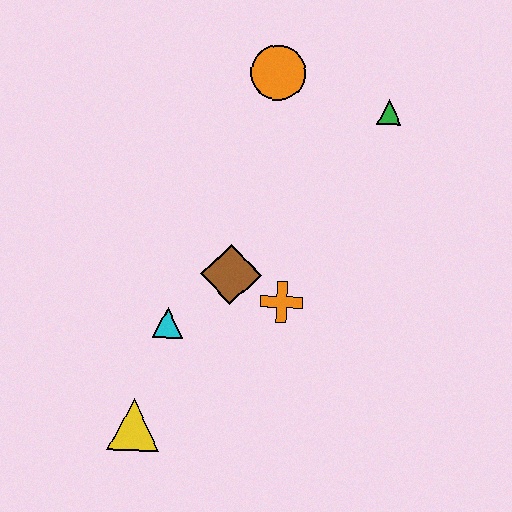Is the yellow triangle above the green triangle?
No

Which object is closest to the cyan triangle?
The brown diamond is closest to the cyan triangle.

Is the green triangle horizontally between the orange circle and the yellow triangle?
No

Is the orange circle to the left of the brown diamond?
No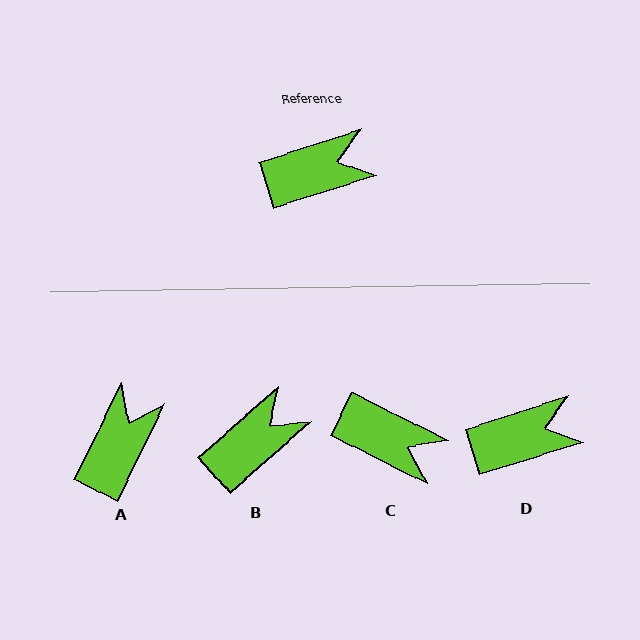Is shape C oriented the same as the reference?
No, it is off by about 44 degrees.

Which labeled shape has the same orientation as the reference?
D.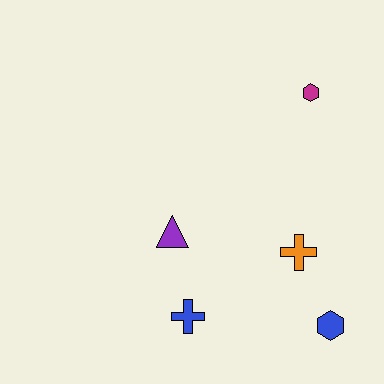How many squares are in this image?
There are no squares.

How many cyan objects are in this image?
There are no cyan objects.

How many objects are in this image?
There are 5 objects.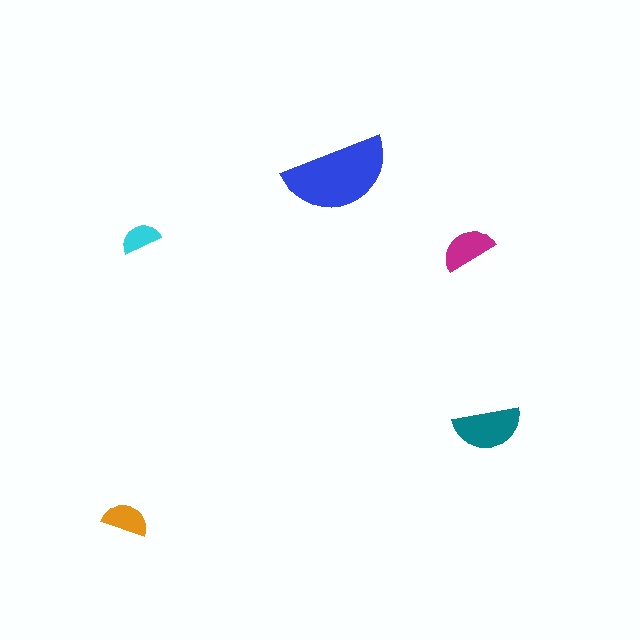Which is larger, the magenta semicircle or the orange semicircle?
The magenta one.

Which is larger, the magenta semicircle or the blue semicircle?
The blue one.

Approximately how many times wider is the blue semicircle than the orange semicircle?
About 2.5 times wider.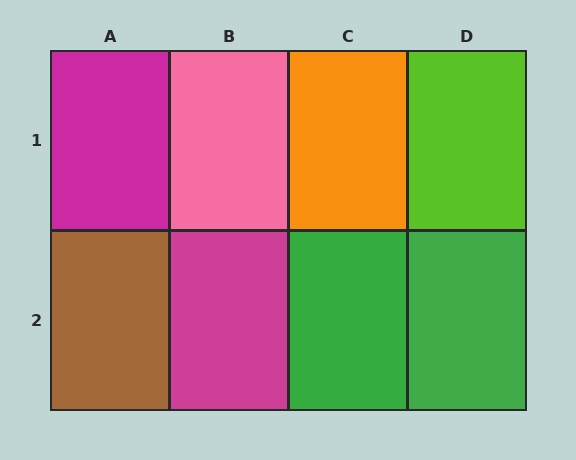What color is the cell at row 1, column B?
Pink.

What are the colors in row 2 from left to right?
Brown, magenta, green, green.